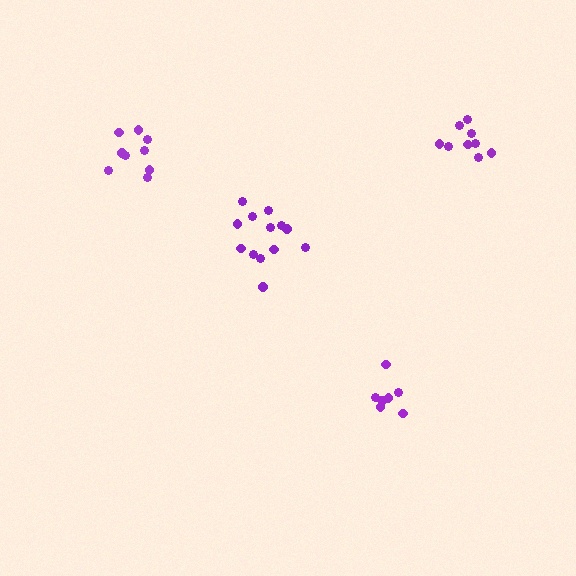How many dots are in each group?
Group 1: 9 dots, Group 2: 8 dots, Group 3: 13 dots, Group 4: 9 dots (39 total).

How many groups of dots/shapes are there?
There are 4 groups.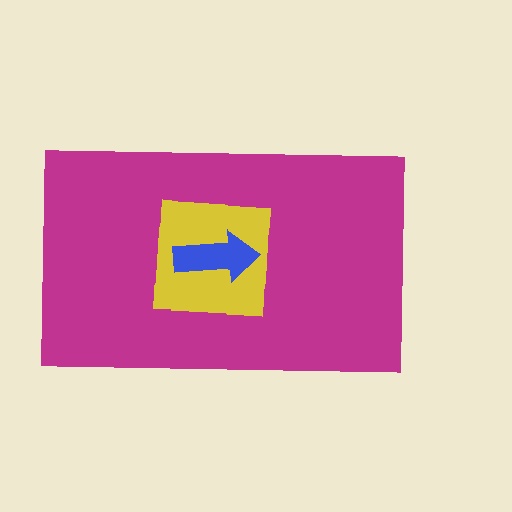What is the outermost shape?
The magenta rectangle.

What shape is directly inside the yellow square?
The blue arrow.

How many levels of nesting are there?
3.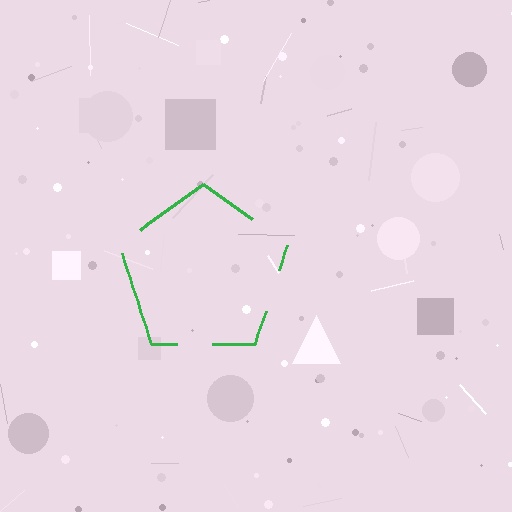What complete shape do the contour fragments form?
The contour fragments form a pentagon.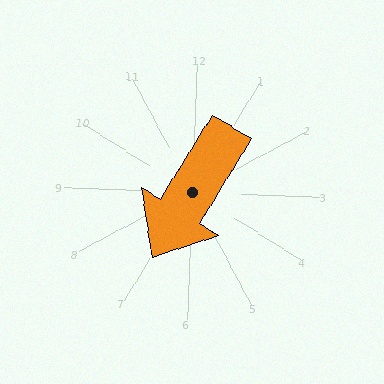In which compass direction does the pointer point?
Southwest.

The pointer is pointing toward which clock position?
Roughly 7 o'clock.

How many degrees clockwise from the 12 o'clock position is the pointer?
Approximately 209 degrees.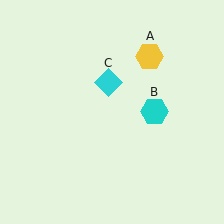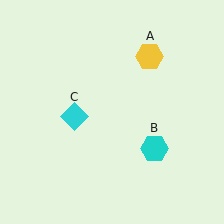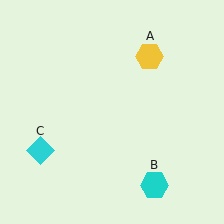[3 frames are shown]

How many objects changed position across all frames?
2 objects changed position: cyan hexagon (object B), cyan diamond (object C).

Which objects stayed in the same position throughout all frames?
Yellow hexagon (object A) remained stationary.